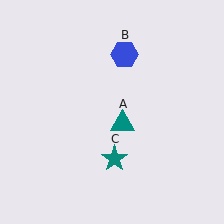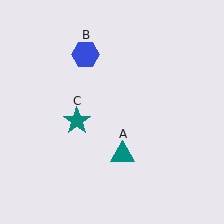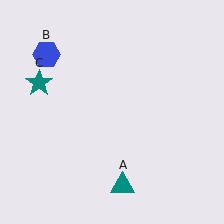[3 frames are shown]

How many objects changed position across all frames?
3 objects changed position: teal triangle (object A), blue hexagon (object B), teal star (object C).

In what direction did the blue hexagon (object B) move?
The blue hexagon (object B) moved left.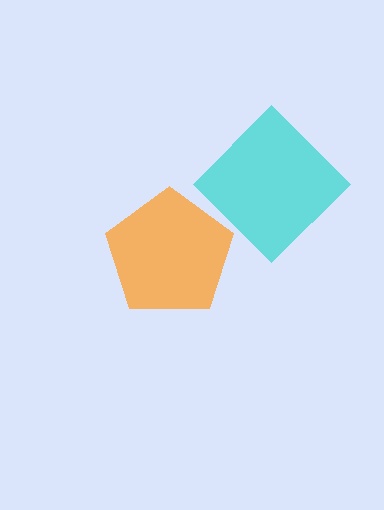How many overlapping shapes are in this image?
There are 2 overlapping shapes in the image.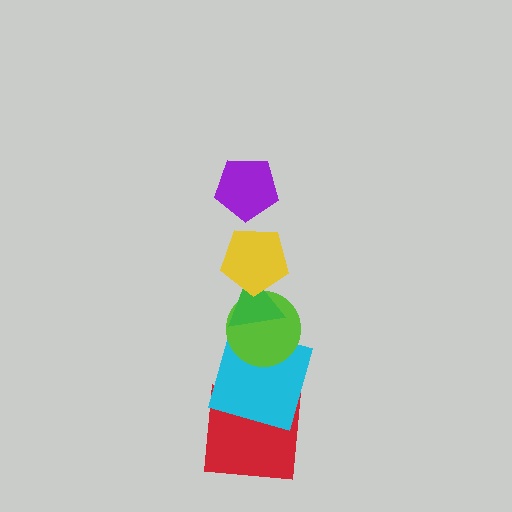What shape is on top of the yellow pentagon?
The purple pentagon is on top of the yellow pentagon.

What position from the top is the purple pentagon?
The purple pentagon is 1st from the top.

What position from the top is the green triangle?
The green triangle is 3rd from the top.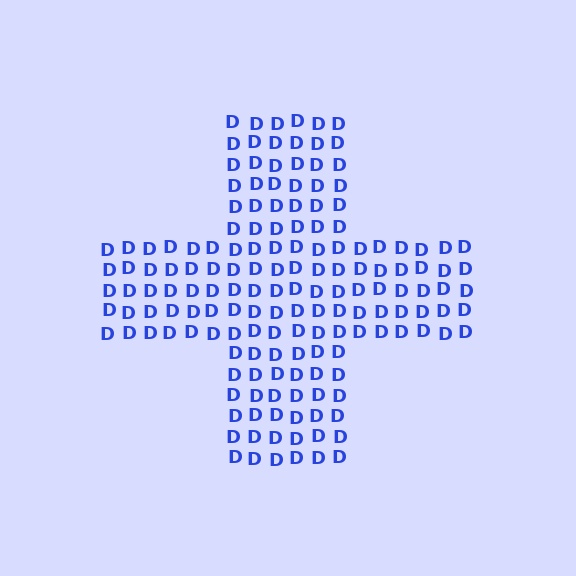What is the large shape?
The large shape is a cross.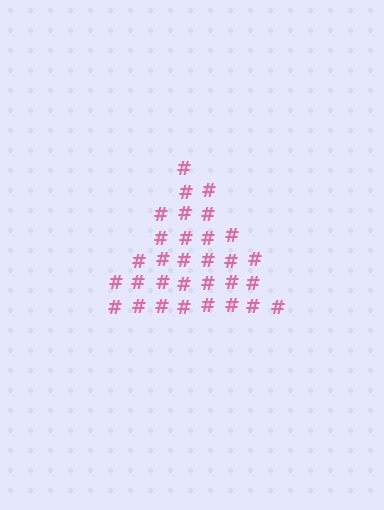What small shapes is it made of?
It is made of small hash symbols.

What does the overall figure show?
The overall figure shows a triangle.